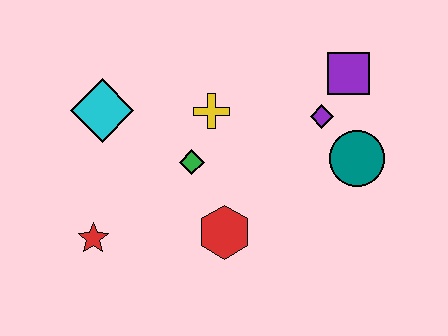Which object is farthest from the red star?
The purple square is farthest from the red star.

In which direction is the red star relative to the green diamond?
The red star is to the left of the green diamond.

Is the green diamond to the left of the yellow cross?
Yes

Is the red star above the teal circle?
No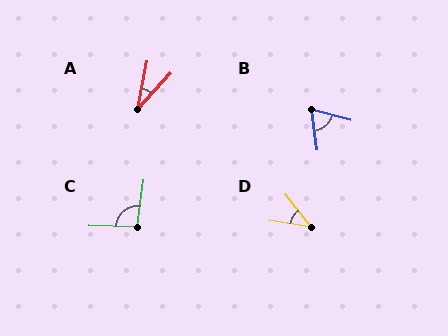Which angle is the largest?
C, at approximately 96 degrees.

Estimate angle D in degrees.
Approximately 44 degrees.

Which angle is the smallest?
A, at approximately 31 degrees.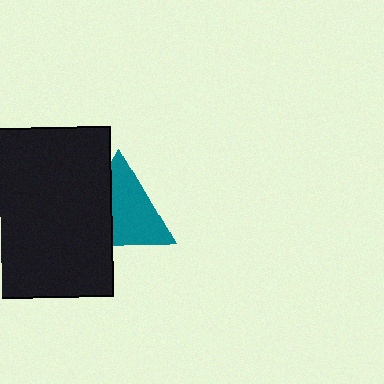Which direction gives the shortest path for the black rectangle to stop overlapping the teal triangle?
Moving left gives the shortest separation.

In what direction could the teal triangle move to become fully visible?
The teal triangle could move right. That would shift it out from behind the black rectangle entirely.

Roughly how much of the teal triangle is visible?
About half of it is visible (roughly 64%).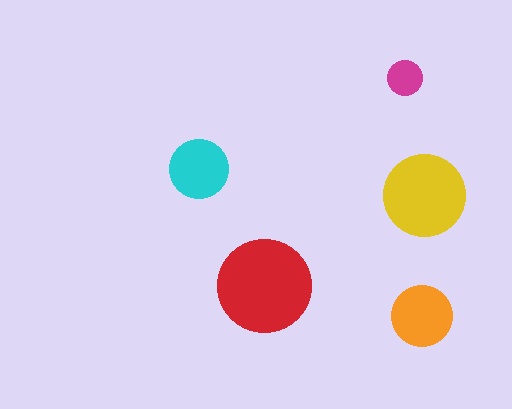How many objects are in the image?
There are 5 objects in the image.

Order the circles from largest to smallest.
the red one, the yellow one, the orange one, the cyan one, the magenta one.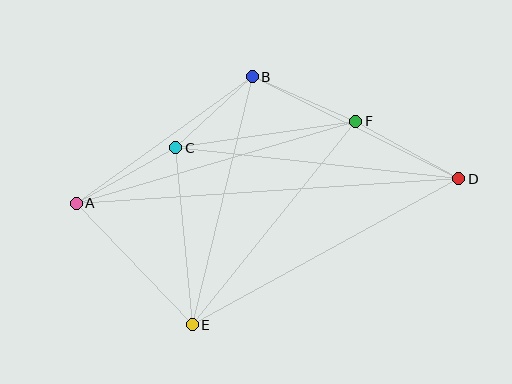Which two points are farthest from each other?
Points A and D are farthest from each other.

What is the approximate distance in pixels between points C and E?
The distance between C and E is approximately 178 pixels.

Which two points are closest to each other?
Points B and C are closest to each other.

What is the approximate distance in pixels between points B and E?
The distance between B and E is approximately 255 pixels.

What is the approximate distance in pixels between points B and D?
The distance between B and D is approximately 230 pixels.